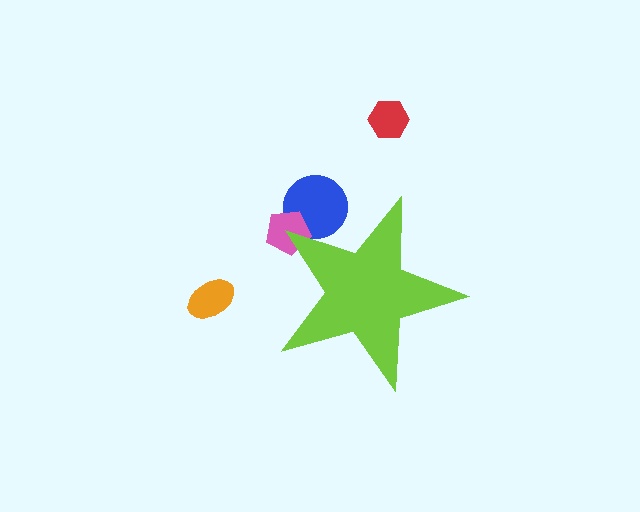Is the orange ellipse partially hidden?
No, the orange ellipse is fully visible.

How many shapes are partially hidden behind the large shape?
2 shapes are partially hidden.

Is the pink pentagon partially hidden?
Yes, the pink pentagon is partially hidden behind the lime star.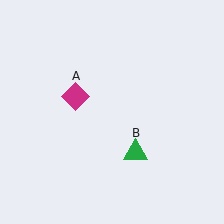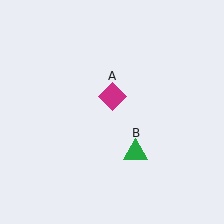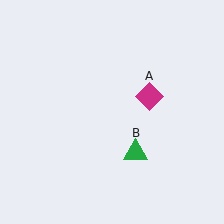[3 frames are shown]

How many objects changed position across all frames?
1 object changed position: magenta diamond (object A).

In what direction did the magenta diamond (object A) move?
The magenta diamond (object A) moved right.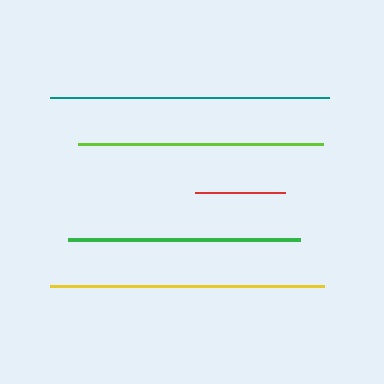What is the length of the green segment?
The green segment is approximately 233 pixels long.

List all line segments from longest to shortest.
From longest to shortest: teal, yellow, lime, green, red.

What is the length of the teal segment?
The teal segment is approximately 280 pixels long.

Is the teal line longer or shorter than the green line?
The teal line is longer than the green line.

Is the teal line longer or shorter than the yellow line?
The teal line is longer than the yellow line.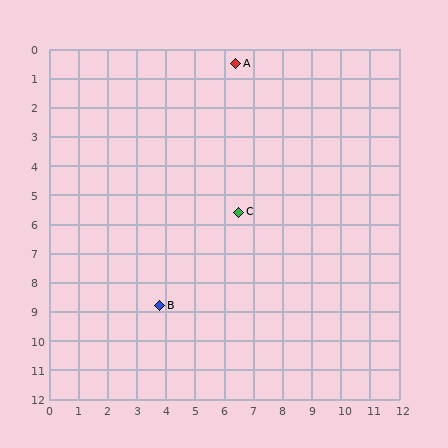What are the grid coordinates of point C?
Point C is at approximately (6.5, 5.6).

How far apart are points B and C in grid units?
Points B and C are about 4.2 grid units apart.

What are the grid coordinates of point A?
Point A is at approximately (6.4, 0.5).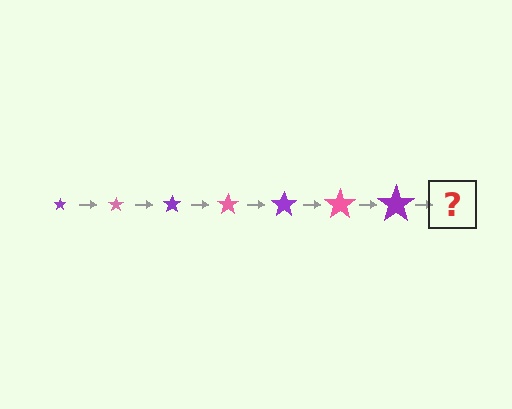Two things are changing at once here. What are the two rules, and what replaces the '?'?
The two rules are that the star grows larger each step and the color cycles through purple and pink. The '?' should be a pink star, larger than the previous one.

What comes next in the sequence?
The next element should be a pink star, larger than the previous one.